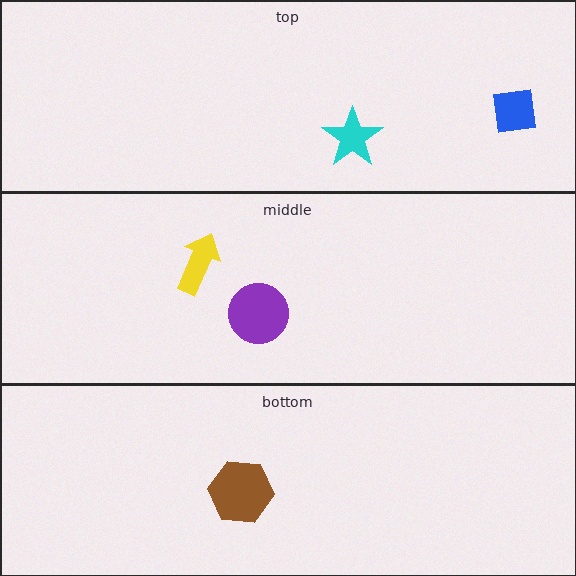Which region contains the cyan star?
The top region.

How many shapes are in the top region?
2.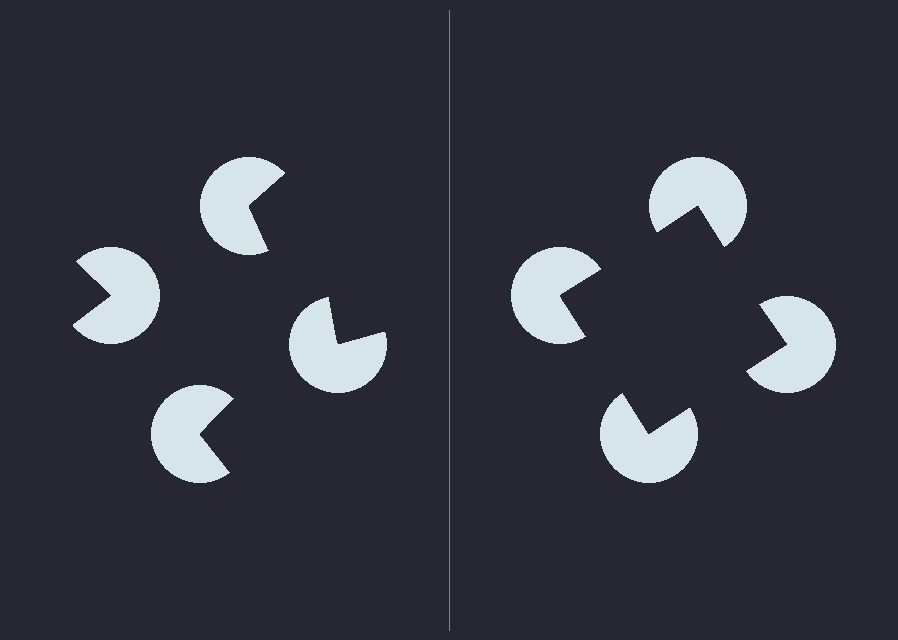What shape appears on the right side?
An illusory square.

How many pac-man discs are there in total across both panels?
8 — 4 on each side.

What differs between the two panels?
The pac-man discs are positioned identically on both sides; only the wedge orientations differ. On the right they align to a square; on the left they are misaligned.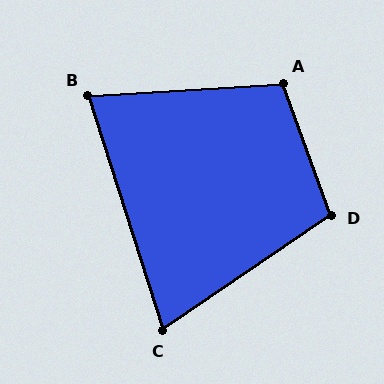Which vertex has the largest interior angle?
A, at approximately 107 degrees.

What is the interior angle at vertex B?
Approximately 76 degrees (acute).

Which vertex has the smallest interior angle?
C, at approximately 73 degrees.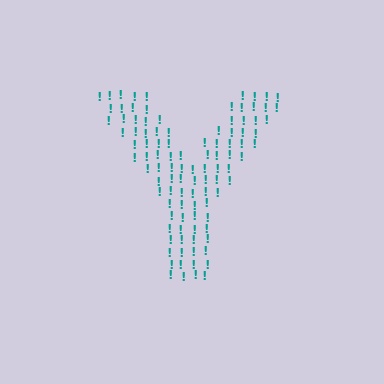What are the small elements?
The small elements are exclamation marks.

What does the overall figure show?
The overall figure shows the letter Y.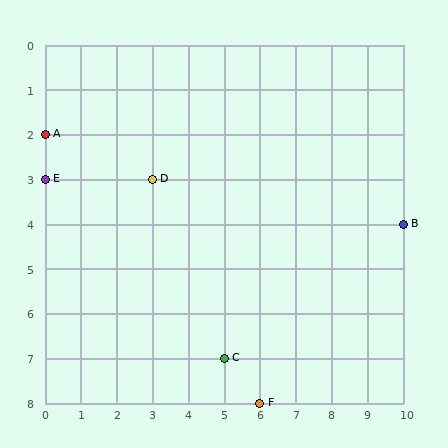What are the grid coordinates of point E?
Point E is at grid coordinates (0, 3).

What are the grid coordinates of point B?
Point B is at grid coordinates (10, 4).